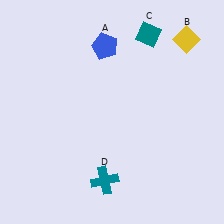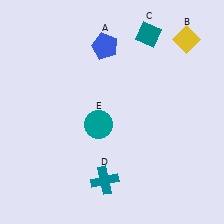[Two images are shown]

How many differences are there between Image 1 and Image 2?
There is 1 difference between the two images.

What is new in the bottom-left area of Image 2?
A teal circle (E) was added in the bottom-left area of Image 2.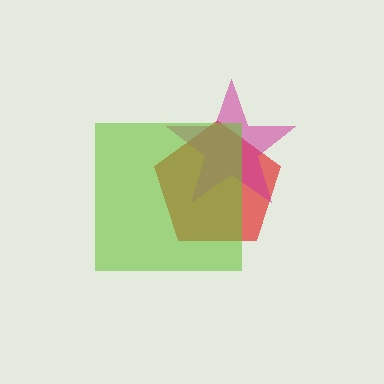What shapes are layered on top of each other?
The layered shapes are: a red pentagon, a magenta star, a lime square.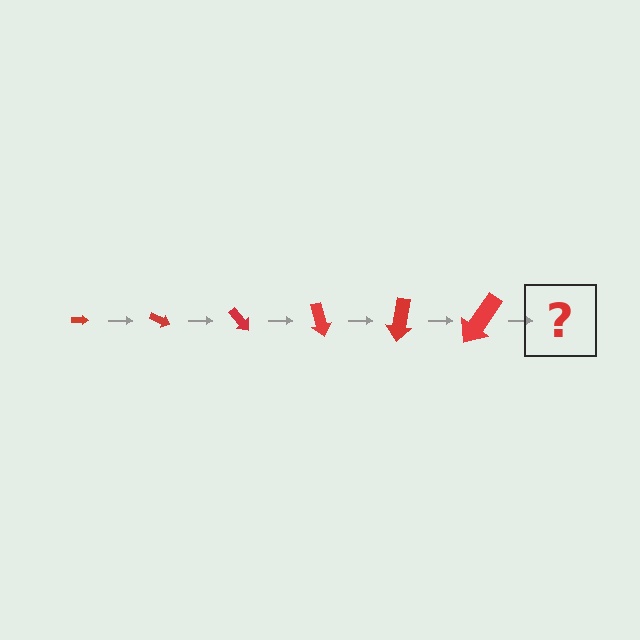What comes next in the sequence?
The next element should be an arrow, larger than the previous one and rotated 150 degrees from the start.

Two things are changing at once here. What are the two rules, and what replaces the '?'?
The two rules are that the arrow grows larger each step and it rotates 25 degrees each step. The '?' should be an arrow, larger than the previous one and rotated 150 degrees from the start.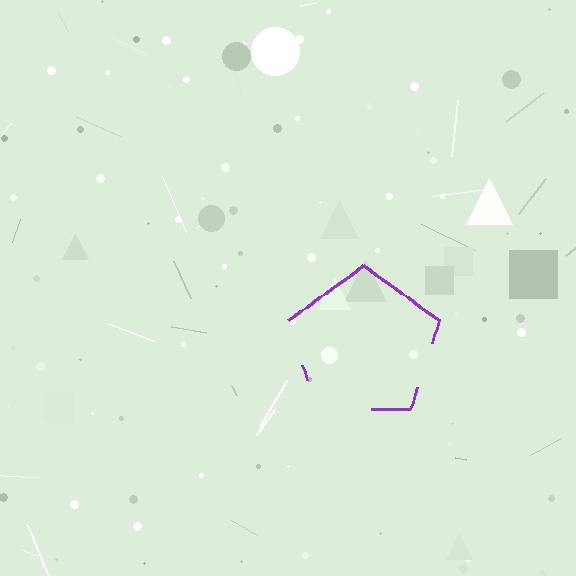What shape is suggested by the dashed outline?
The dashed outline suggests a pentagon.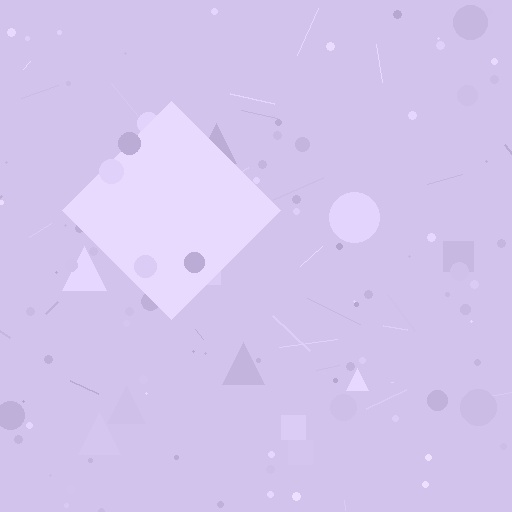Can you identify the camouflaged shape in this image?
The camouflaged shape is a diamond.